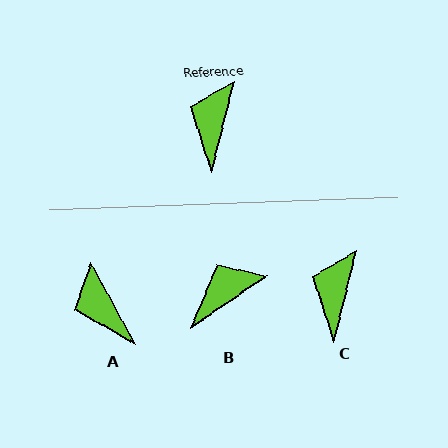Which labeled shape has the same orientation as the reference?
C.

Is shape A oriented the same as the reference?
No, it is off by about 42 degrees.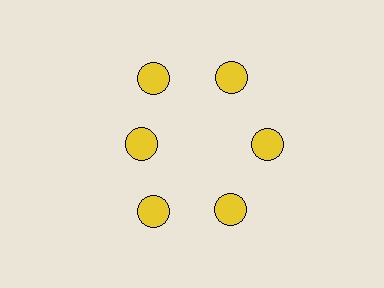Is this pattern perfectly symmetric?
No. The 6 yellow circles are arranged in a ring, but one element near the 9 o'clock position is pulled inward toward the center, breaking the 6-fold rotational symmetry.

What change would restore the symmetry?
The symmetry would be restored by moving it outward, back onto the ring so that all 6 circles sit at equal angles and equal distance from the center.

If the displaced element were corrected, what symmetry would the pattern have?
It would have 6-fold rotational symmetry — the pattern would map onto itself every 60 degrees.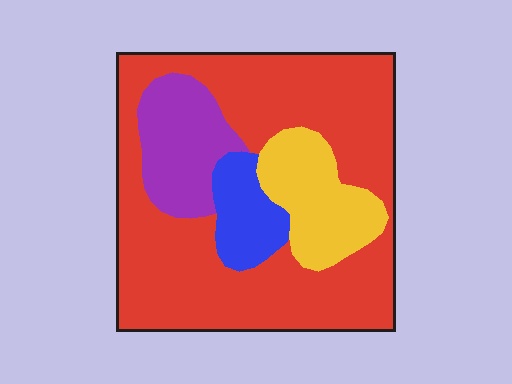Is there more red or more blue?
Red.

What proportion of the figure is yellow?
Yellow covers around 15% of the figure.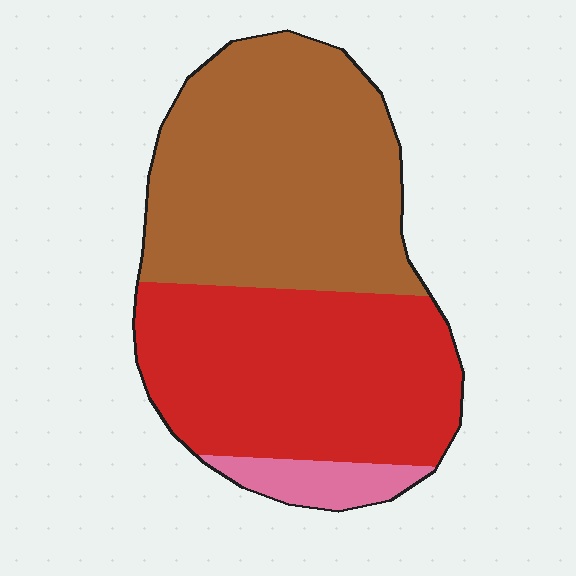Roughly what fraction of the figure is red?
Red covers around 45% of the figure.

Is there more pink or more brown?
Brown.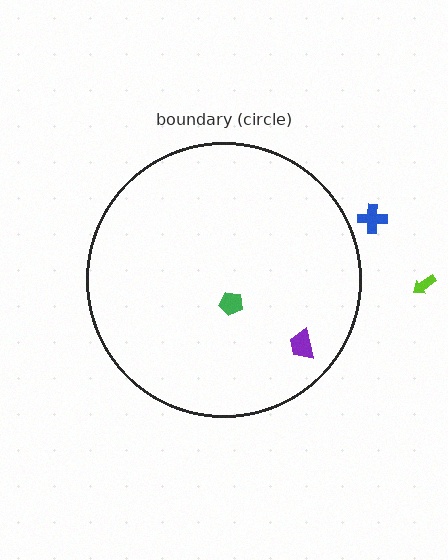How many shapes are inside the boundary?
2 inside, 2 outside.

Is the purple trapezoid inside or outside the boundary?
Inside.